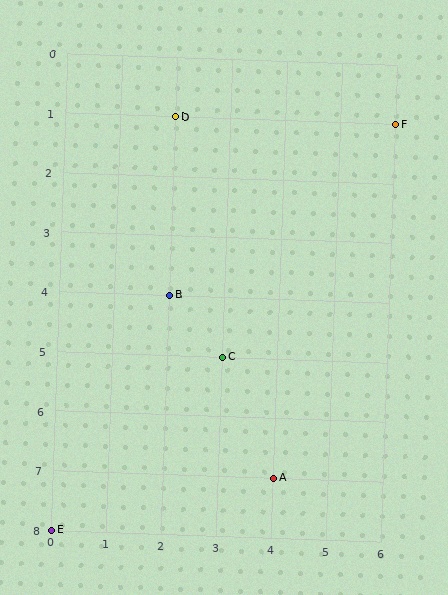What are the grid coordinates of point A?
Point A is at grid coordinates (4, 7).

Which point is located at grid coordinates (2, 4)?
Point B is at (2, 4).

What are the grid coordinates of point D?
Point D is at grid coordinates (2, 1).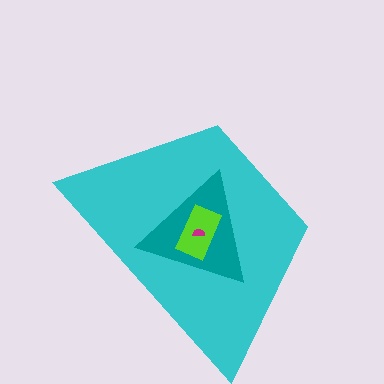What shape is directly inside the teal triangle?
The lime rectangle.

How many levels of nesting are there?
4.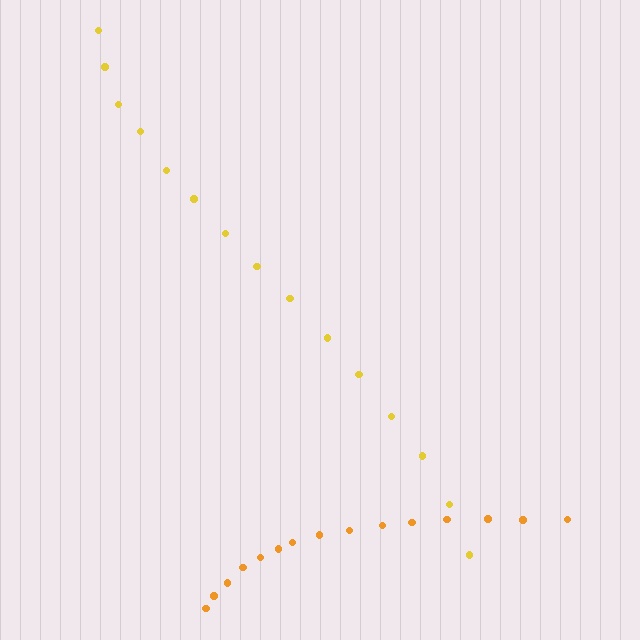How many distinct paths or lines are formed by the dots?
There are 2 distinct paths.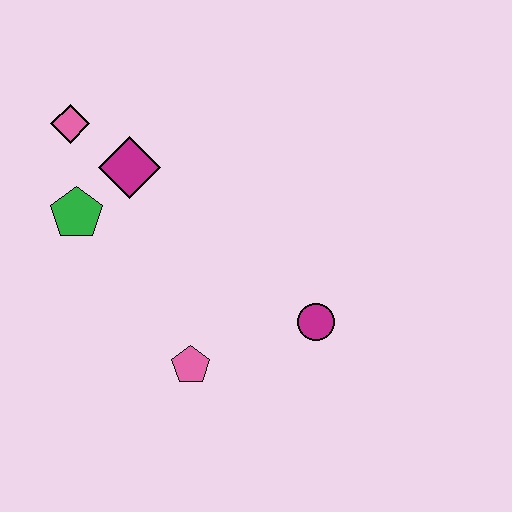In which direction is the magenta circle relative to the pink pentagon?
The magenta circle is to the right of the pink pentagon.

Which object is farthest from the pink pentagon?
The pink diamond is farthest from the pink pentagon.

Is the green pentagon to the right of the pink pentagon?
No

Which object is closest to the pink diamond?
The magenta diamond is closest to the pink diamond.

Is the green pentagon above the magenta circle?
Yes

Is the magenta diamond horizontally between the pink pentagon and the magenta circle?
No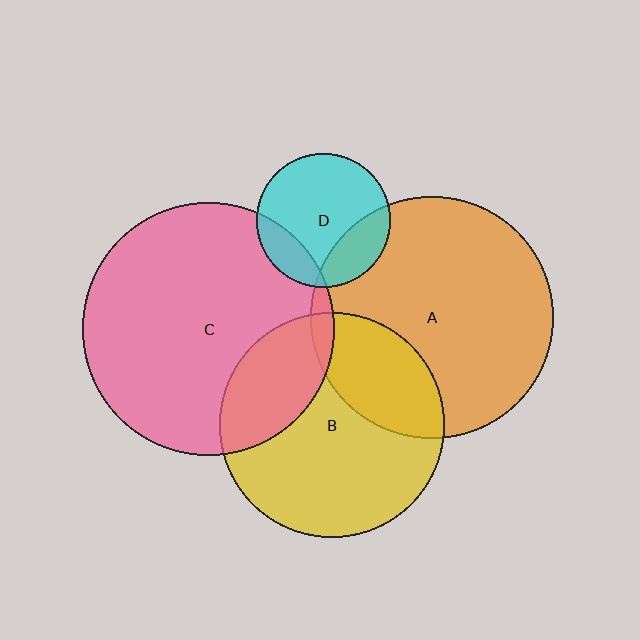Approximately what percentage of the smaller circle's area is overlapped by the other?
Approximately 5%.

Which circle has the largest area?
Circle C (pink).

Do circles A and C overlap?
Yes.